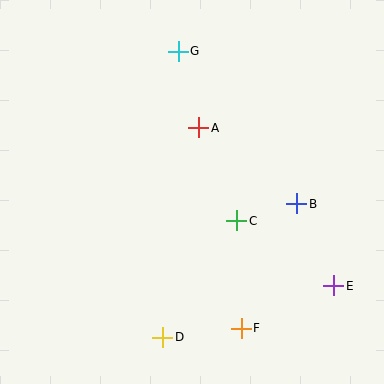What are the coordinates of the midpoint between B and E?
The midpoint between B and E is at (315, 245).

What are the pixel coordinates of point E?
Point E is at (334, 286).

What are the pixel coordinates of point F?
Point F is at (241, 328).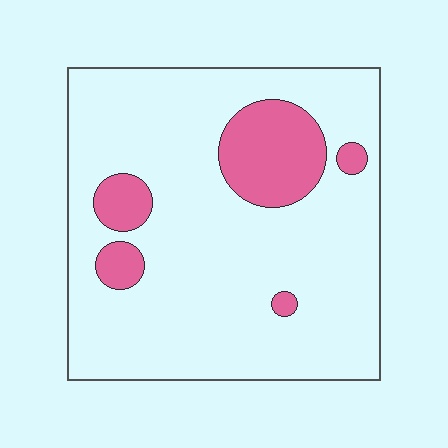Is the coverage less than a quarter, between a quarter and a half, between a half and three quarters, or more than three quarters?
Less than a quarter.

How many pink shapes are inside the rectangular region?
5.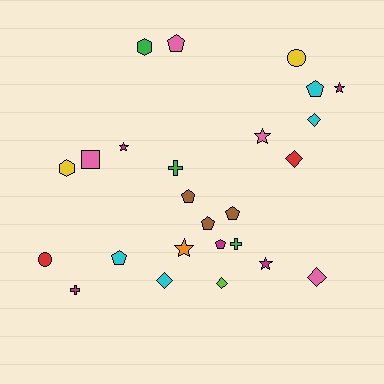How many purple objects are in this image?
There are no purple objects.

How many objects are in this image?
There are 25 objects.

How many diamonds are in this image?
There are 5 diamonds.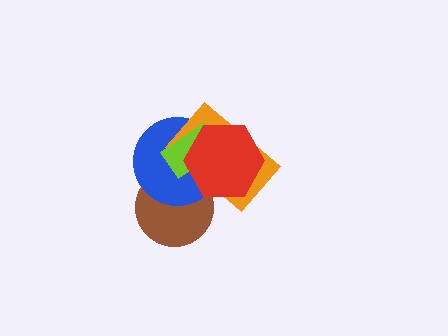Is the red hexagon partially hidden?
No, no other shape covers it.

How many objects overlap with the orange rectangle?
4 objects overlap with the orange rectangle.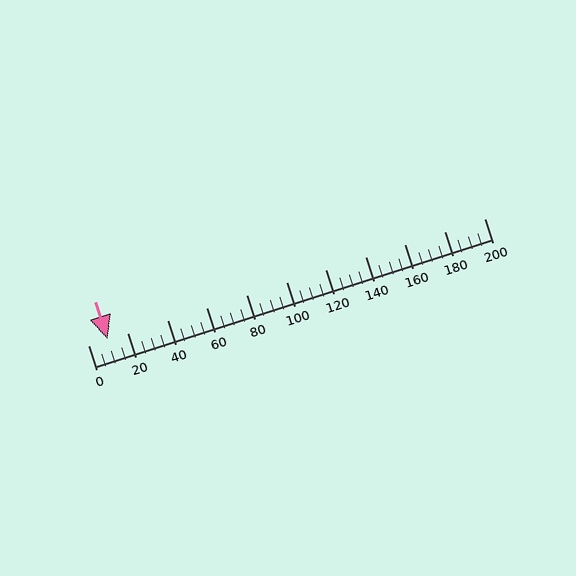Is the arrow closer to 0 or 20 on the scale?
The arrow is closer to 20.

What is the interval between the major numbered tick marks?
The major tick marks are spaced 20 units apart.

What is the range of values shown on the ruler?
The ruler shows values from 0 to 200.